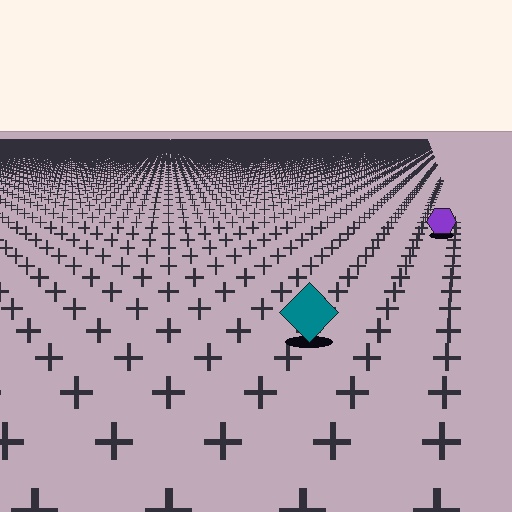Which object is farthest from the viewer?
The purple hexagon is farthest from the viewer. It appears smaller and the ground texture around it is denser.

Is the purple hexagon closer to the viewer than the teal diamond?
No. The teal diamond is closer — you can tell from the texture gradient: the ground texture is coarser near it.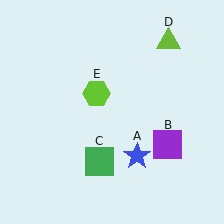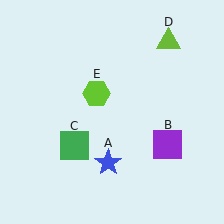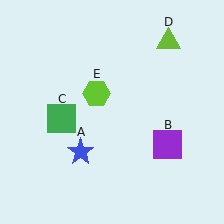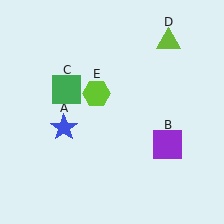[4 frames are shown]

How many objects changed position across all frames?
2 objects changed position: blue star (object A), green square (object C).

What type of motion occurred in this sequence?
The blue star (object A), green square (object C) rotated clockwise around the center of the scene.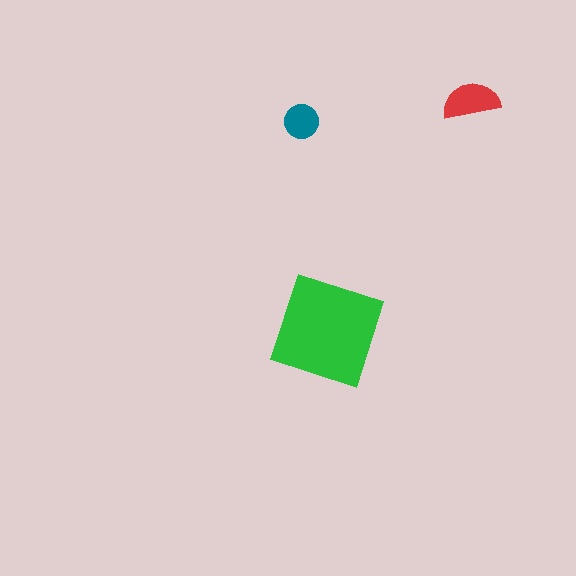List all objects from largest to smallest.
The green square, the red semicircle, the teal circle.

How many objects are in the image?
There are 3 objects in the image.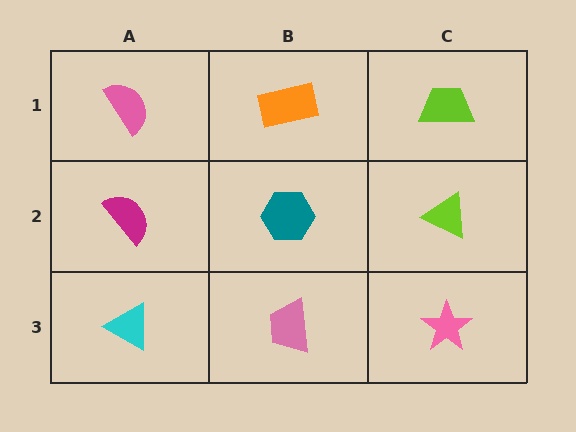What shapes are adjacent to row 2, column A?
A pink semicircle (row 1, column A), a cyan triangle (row 3, column A), a teal hexagon (row 2, column B).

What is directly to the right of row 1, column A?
An orange rectangle.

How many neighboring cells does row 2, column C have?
3.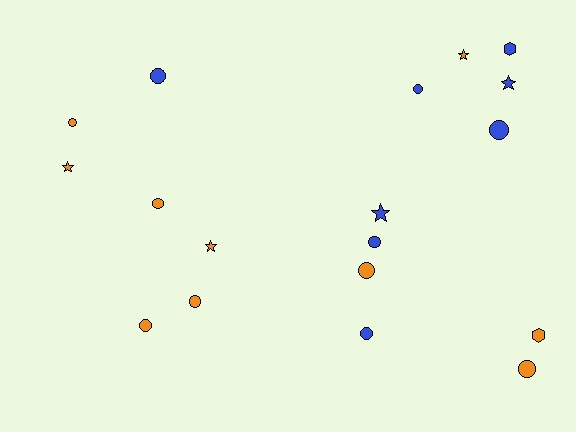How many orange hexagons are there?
There is 1 orange hexagon.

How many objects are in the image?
There are 18 objects.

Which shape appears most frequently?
Circle, with 11 objects.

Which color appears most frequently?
Orange, with 10 objects.